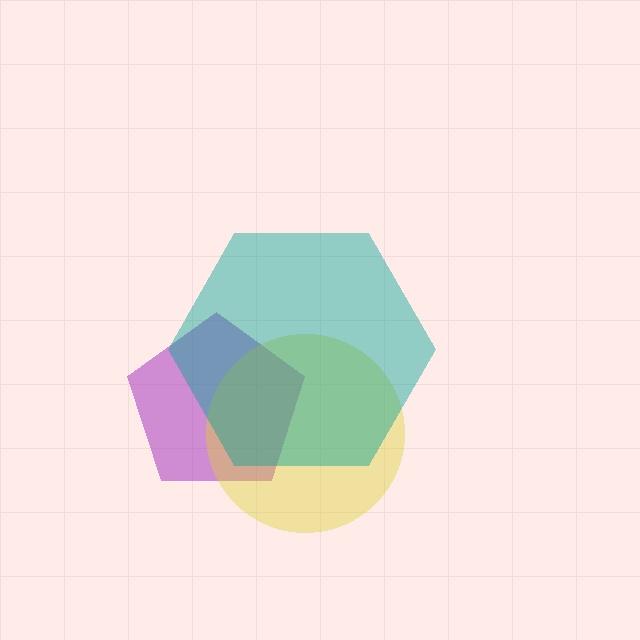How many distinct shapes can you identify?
There are 3 distinct shapes: a purple pentagon, a yellow circle, a teal hexagon.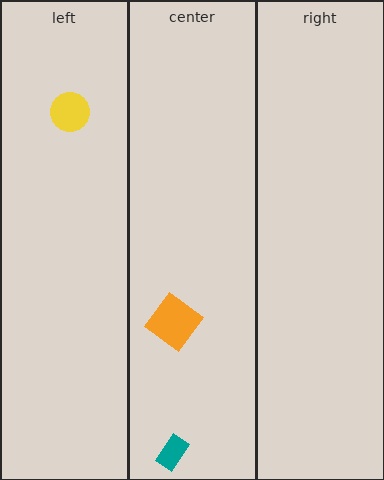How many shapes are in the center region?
2.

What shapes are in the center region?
The orange diamond, the teal rectangle.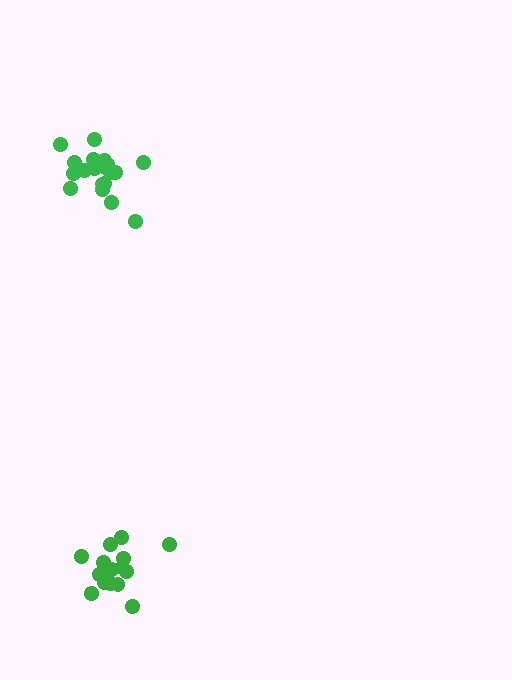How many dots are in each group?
Group 1: 16 dots, Group 2: 19 dots (35 total).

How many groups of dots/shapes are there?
There are 2 groups.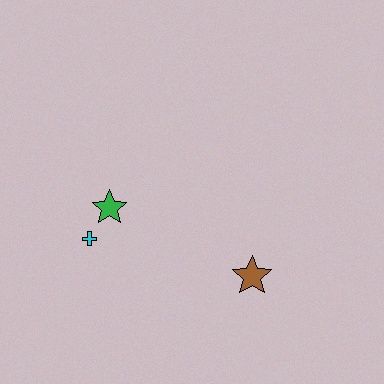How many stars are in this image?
There are 2 stars.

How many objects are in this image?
There are 3 objects.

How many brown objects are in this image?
There is 1 brown object.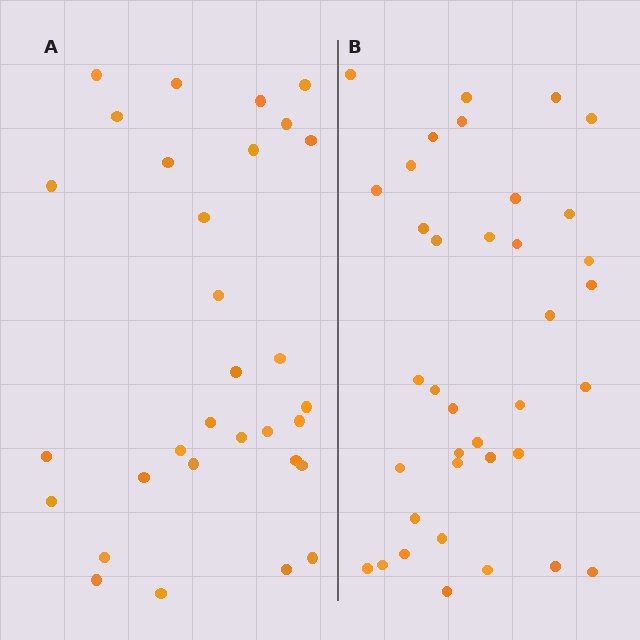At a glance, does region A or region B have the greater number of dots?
Region B (the right region) has more dots.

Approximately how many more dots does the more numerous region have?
Region B has about 6 more dots than region A.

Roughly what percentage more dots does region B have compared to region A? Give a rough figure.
About 20% more.